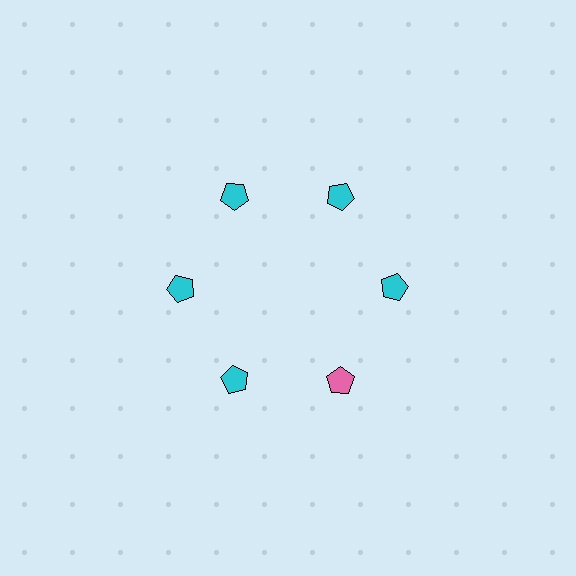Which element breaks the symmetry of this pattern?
The pink pentagon at roughly the 5 o'clock position breaks the symmetry. All other shapes are cyan pentagons.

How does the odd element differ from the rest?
It has a different color: pink instead of cyan.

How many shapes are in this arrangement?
There are 6 shapes arranged in a ring pattern.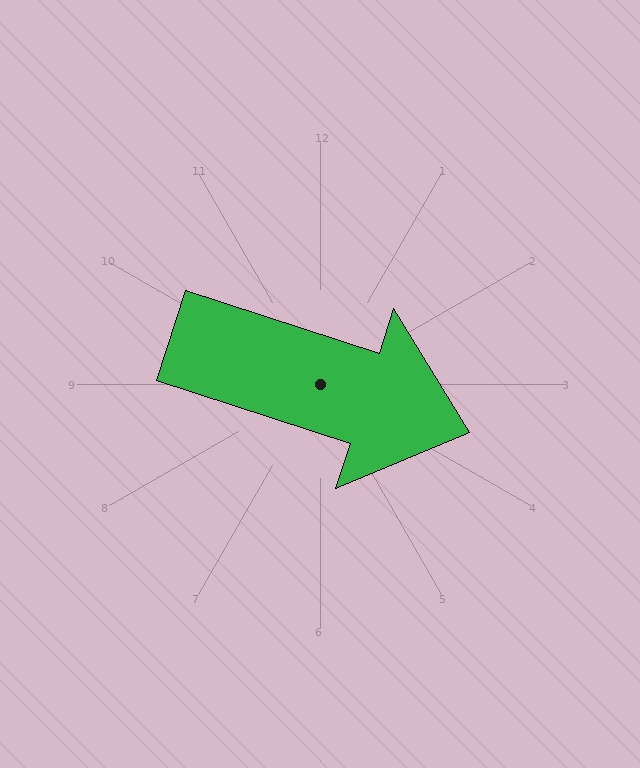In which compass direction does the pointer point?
East.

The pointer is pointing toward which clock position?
Roughly 4 o'clock.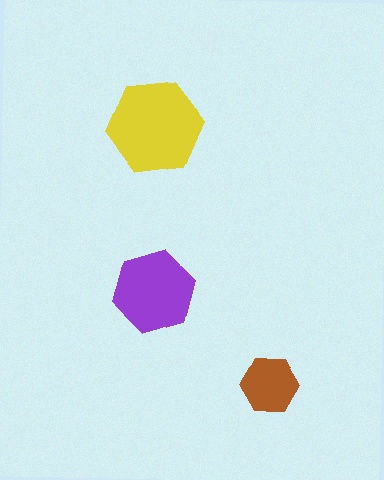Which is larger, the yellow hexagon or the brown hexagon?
The yellow one.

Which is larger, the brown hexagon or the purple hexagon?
The purple one.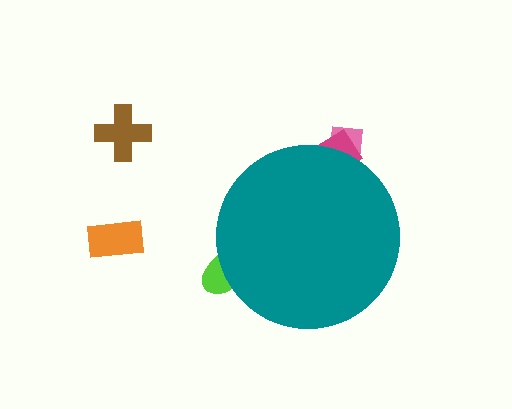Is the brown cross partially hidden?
No, the brown cross is fully visible.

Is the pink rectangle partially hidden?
Yes, the pink rectangle is partially hidden behind the teal circle.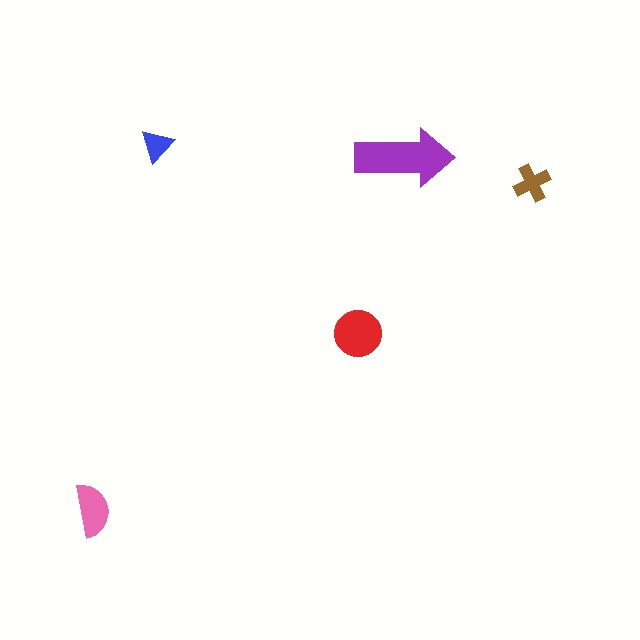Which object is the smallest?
The blue triangle.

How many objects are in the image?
There are 5 objects in the image.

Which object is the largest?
The purple arrow.